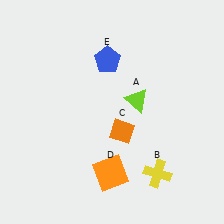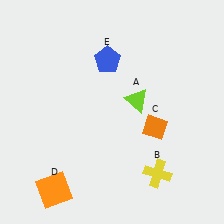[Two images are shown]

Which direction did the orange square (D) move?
The orange square (D) moved left.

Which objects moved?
The objects that moved are: the orange diamond (C), the orange square (D).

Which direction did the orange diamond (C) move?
The orange diamond (C) moved right.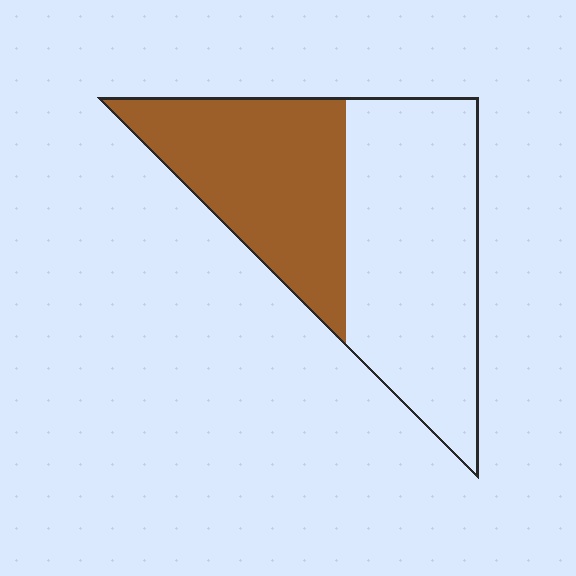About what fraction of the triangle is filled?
About two fifths (2/5).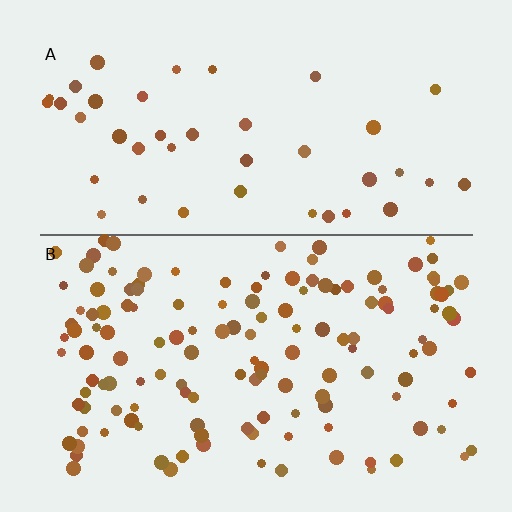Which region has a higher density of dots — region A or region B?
B (the bottom).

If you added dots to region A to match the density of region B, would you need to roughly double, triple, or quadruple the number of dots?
Approximately triple.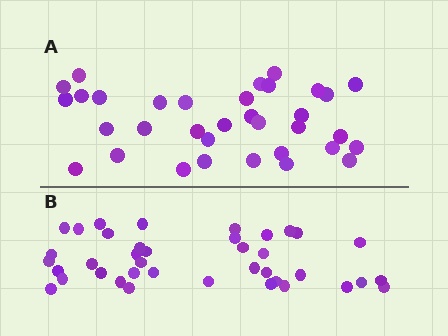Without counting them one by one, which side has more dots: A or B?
Region B (the bottom region) has more dots.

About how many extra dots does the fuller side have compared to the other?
Region B has about 5 more dots than region A.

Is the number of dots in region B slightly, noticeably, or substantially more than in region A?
Region B has only slightly more — the two regions are fairly close. The ratio is roughly 1.1 to 1.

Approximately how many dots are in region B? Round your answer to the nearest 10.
About 40 dots. (The exact count is 39, which rounds to 40.)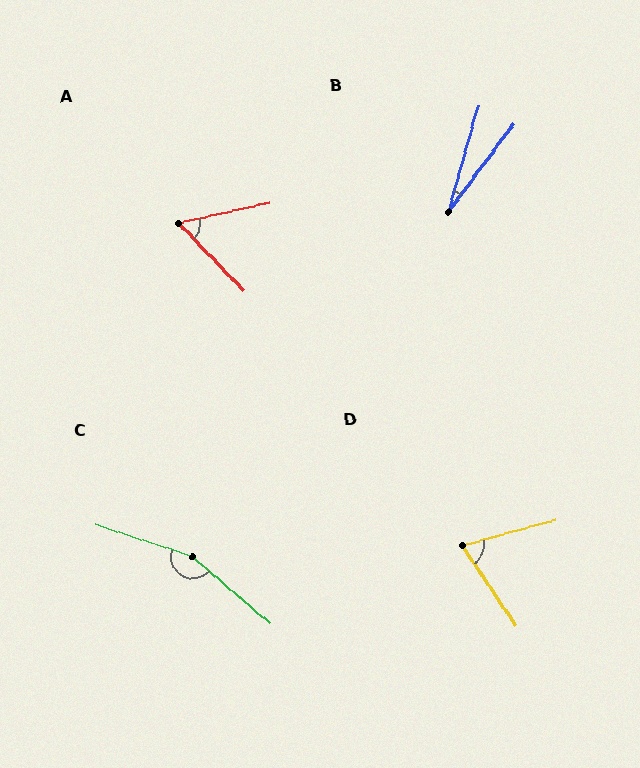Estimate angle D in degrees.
Approximately 71 degrees.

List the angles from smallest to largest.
B (21°), A (59°), D (71°), C (157°).